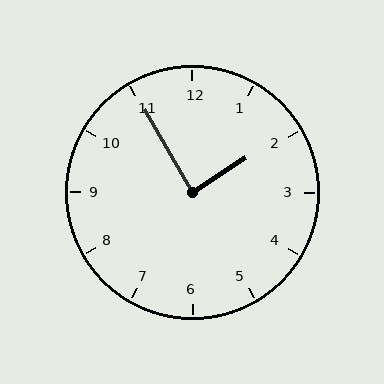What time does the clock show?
1:55.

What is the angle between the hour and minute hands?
Approximately 88 degrees.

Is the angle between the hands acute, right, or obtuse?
It is right.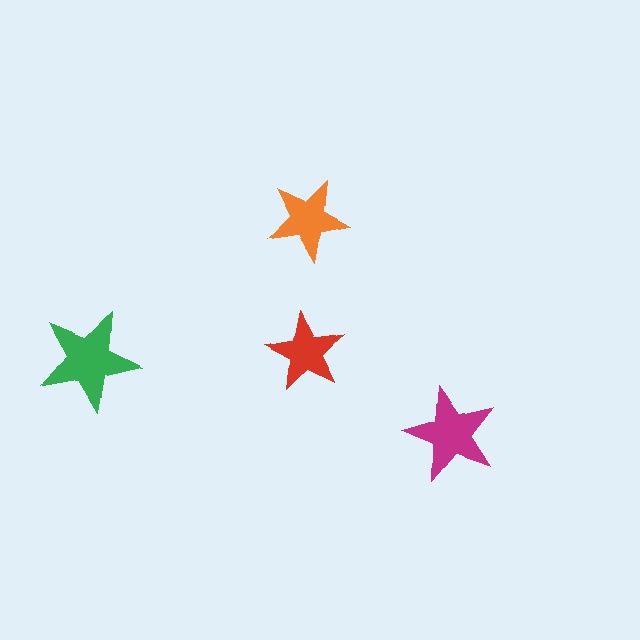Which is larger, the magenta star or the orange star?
The magenta one.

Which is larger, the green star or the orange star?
The green one.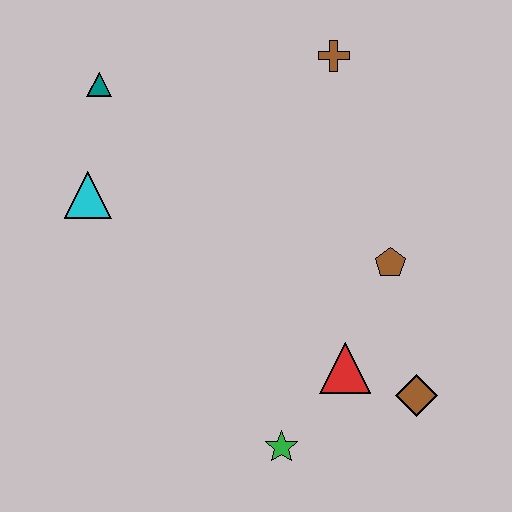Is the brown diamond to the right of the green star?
Yes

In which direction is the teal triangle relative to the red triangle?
The teal triangle is above the red triangle.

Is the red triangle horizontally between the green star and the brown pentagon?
Yes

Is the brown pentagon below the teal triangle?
Yes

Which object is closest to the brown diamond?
The red triangle is closest to the brown diamond.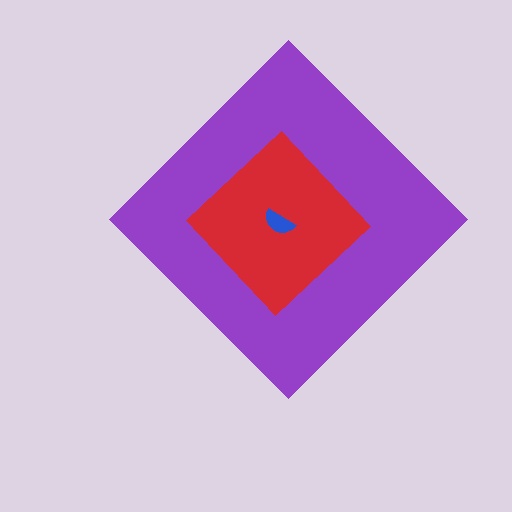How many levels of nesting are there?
3.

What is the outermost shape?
The purple diamond.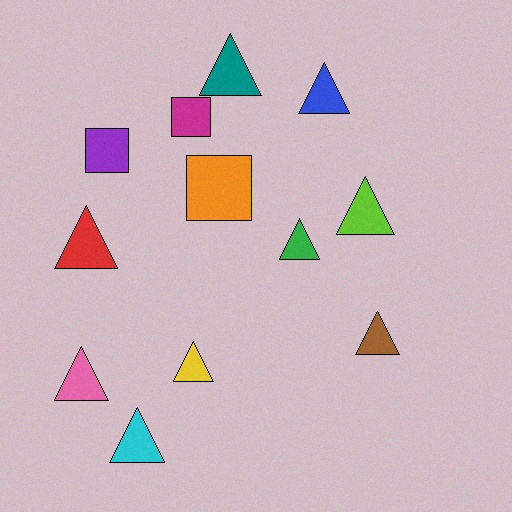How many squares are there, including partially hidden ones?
There are 3 squares.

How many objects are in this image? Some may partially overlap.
There are 12 objects.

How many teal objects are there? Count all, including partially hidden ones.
There is 1 teal object.